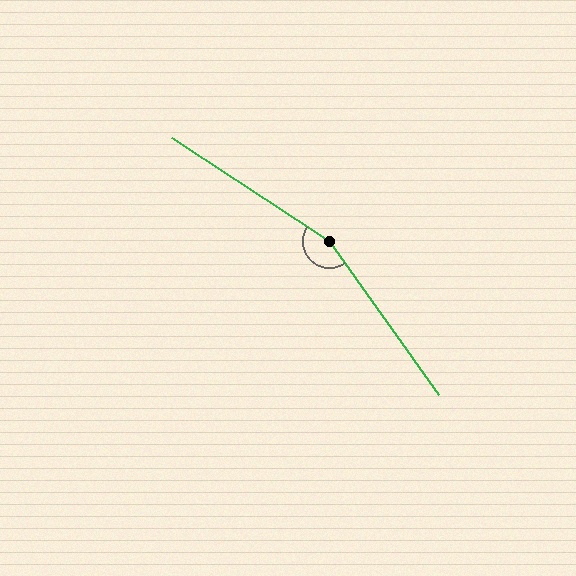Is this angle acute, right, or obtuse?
It is obtuse.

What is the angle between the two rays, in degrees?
Approximately 159 degrees.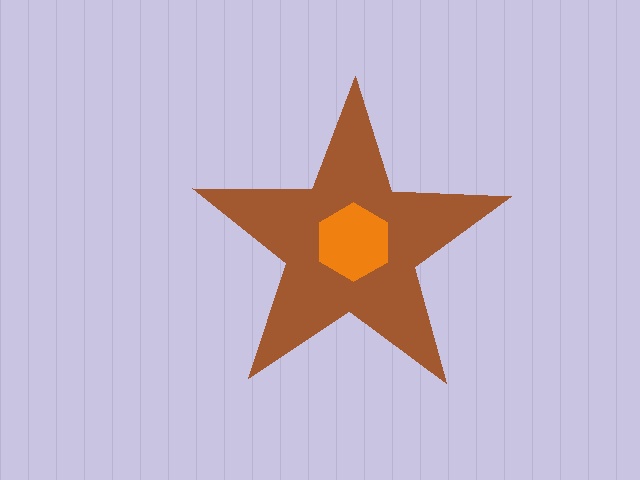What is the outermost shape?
The brown star.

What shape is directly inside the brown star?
The orange hexagon.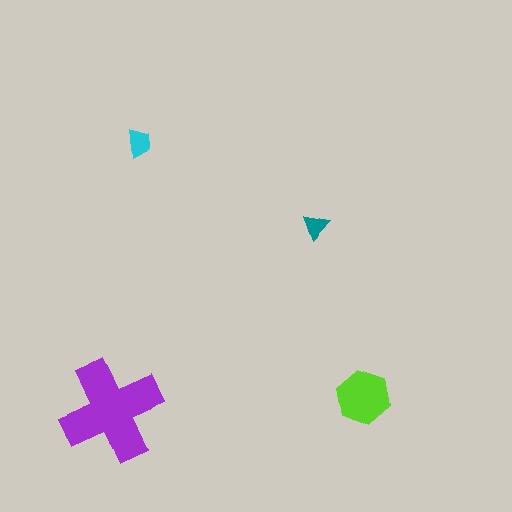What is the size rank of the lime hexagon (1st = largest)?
2nd.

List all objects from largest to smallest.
The purple cross, the lime hexagon, the cyan trapezoid, the teal triangle.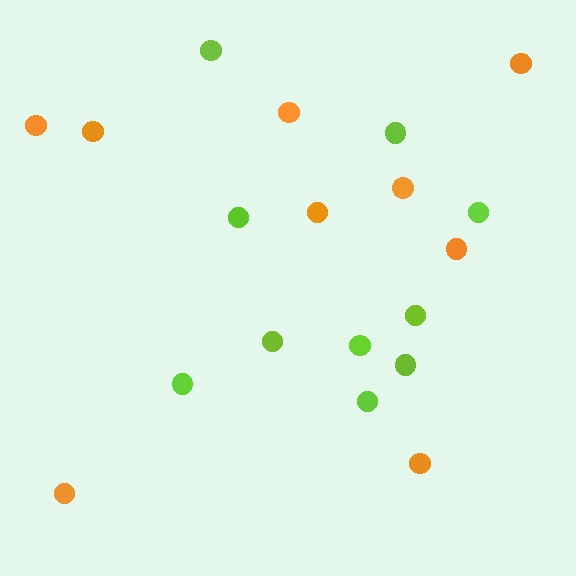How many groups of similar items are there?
There are 2 groups: one group of orange circles (9) and one group of lime circles (10).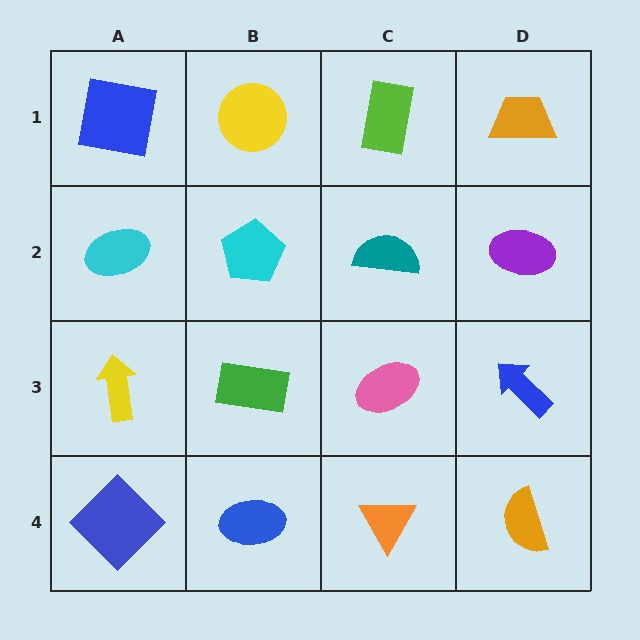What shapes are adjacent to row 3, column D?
A purple ellipse (row 2, column D), an orange semicircle (row 4, column D), a pink ellipse (row 3, column C).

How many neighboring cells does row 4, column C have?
3.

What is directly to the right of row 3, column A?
A green rectangle.